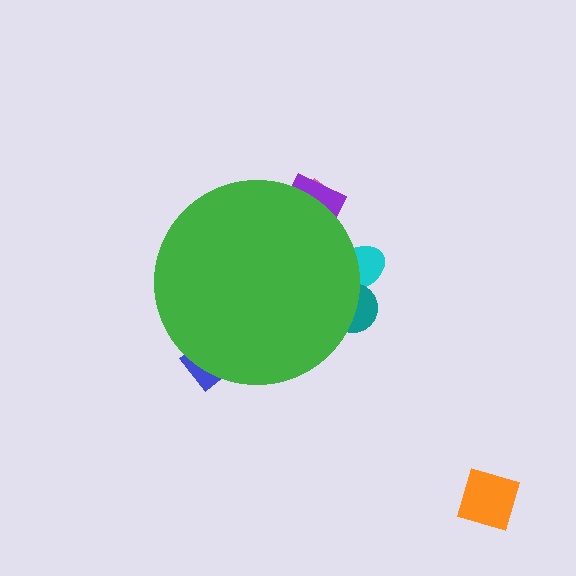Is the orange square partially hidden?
No, the orange square is fully visible.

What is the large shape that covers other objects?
A green circle.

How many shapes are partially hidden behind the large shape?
5 shapes are partially hidden.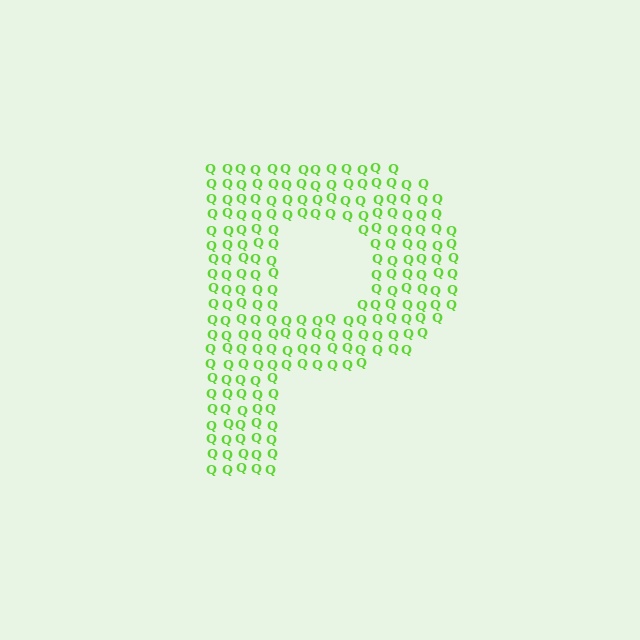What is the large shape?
The large shape is the letter P.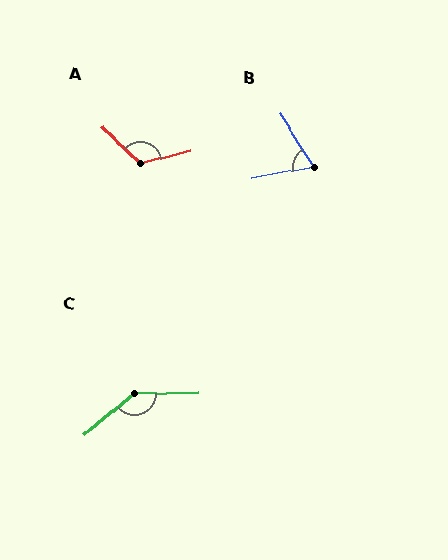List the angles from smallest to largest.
B (68°), A (123°), C (141°).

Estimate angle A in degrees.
Approximately 123 degrees.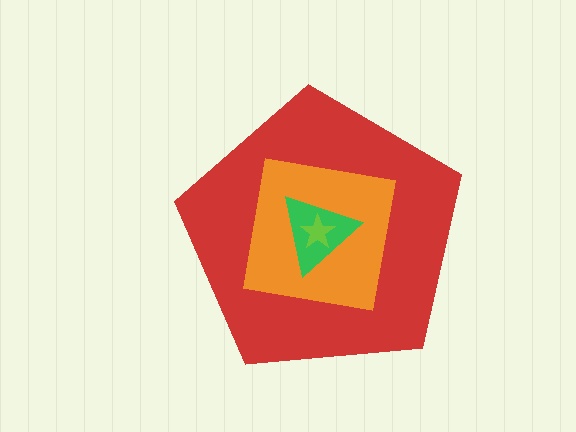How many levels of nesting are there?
4.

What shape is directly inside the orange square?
The green triangle.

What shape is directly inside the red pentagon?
The orange square.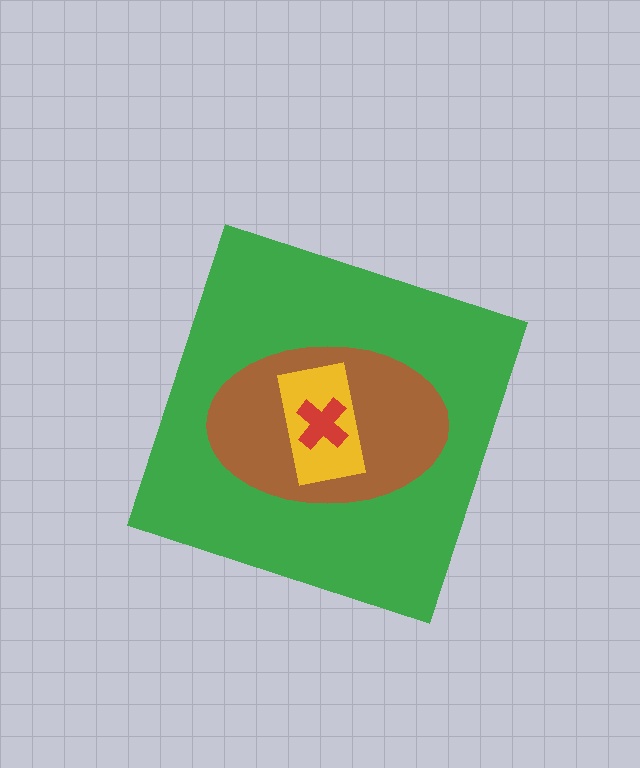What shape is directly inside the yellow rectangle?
The red cross.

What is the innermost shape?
The red cross.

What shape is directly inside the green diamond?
The brown ellipse.